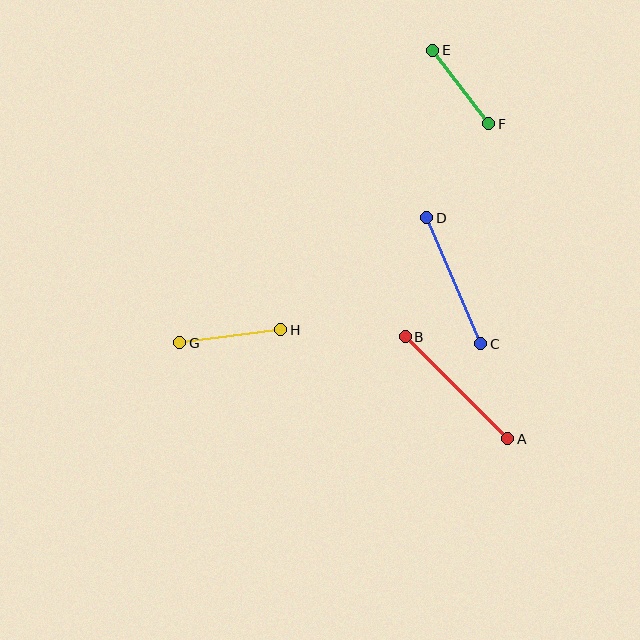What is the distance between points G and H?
The distance is approximately 102 pixels.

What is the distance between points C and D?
The distance is approximately 137 pixels.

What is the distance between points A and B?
The distance is approximately 145 pixels.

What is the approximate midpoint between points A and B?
The midpoint is at approximately (457, 388) pixels.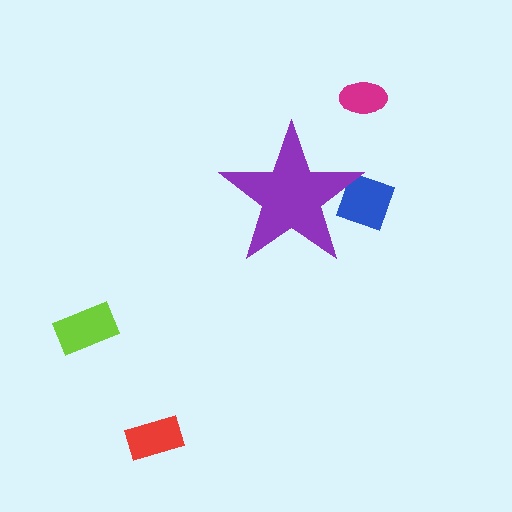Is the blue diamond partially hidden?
Yes, the blue diamond is partially hidden behind the purple star.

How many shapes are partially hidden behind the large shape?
1 shape is partially hidden.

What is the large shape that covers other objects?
A purple star.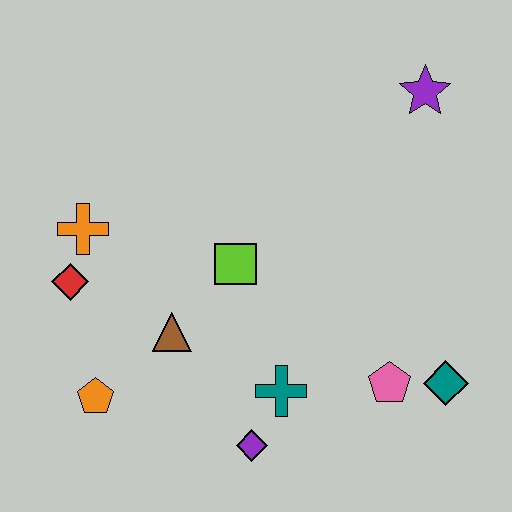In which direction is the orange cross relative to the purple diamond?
The orange cross is above the purple diamond.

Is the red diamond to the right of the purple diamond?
No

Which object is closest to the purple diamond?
The teal cross is closest to the purple diamond.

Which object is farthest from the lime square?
The purple star is farthest from the lime square.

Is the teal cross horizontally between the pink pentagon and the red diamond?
Yes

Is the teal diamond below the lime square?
Yes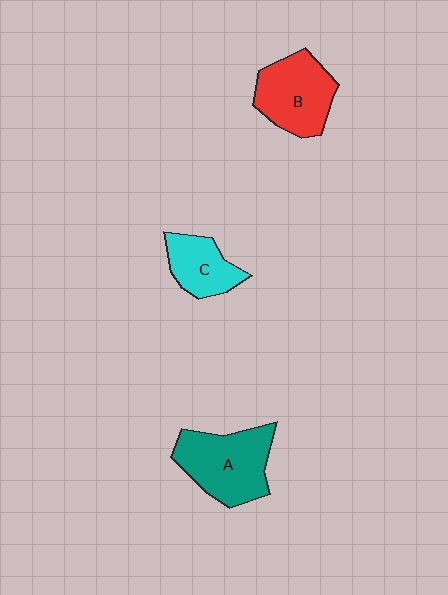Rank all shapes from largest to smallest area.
From largest to smallest: A (teal), B (red), C (cyan).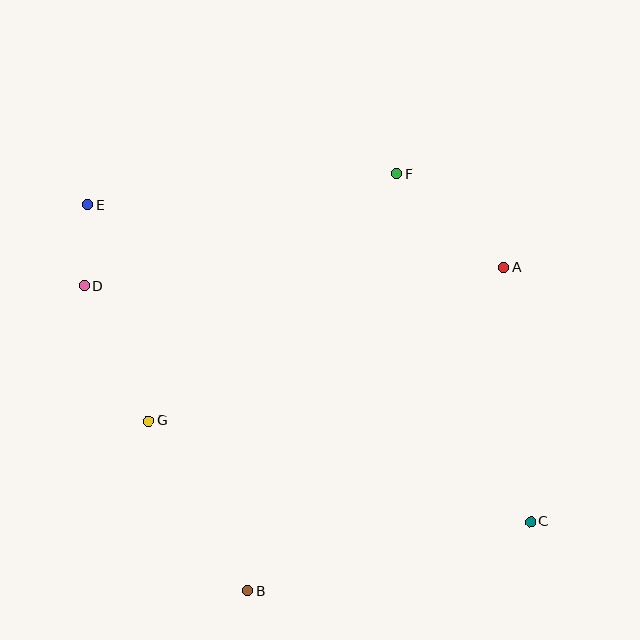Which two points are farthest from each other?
Points C and E are farthest from each other.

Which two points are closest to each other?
Points D and E are closest to each other.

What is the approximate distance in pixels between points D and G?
The distance between D and G is approximately 149 pixels.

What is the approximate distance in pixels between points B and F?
The distance between B and F is approximately 443 pixels.